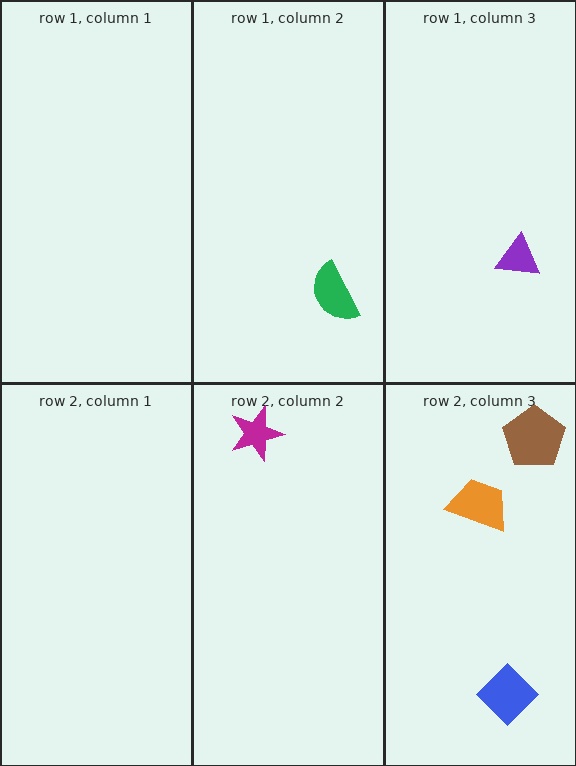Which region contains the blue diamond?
The row 2, column 3 region.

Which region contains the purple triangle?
The row 1, column 3 region.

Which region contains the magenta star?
The row 2, column 2 region.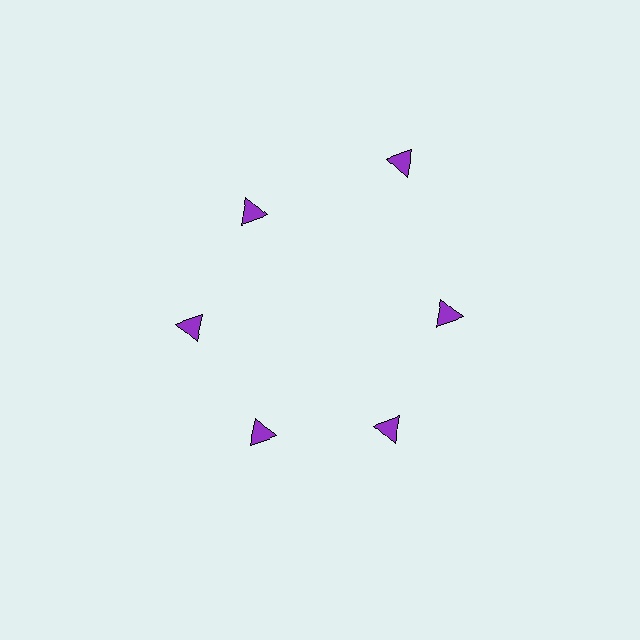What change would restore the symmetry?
The symmetry would be restored by moving it inward, back onto the ring so that all 6 triangles sit at equal angles and equal distance from the center.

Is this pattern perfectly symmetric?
No. The 6 purple triangles are arranged in a ring, but one element near the 1 o'clock position is pushed outward from the center, breaking the 6-fold rotational symmetry.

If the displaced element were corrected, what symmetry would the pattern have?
It would have 6-fold rotational symmetry — the pattern would map onto itself every 60 degrees.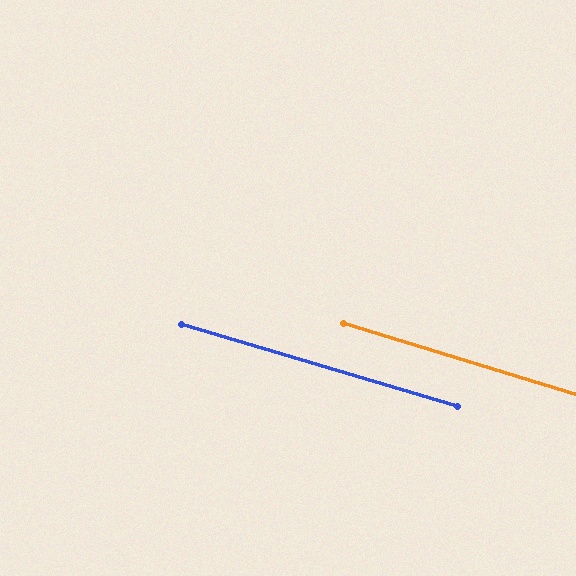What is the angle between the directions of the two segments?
Approximately 1 degree.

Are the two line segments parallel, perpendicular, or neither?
Parallel — their directions differ by only 0.6°.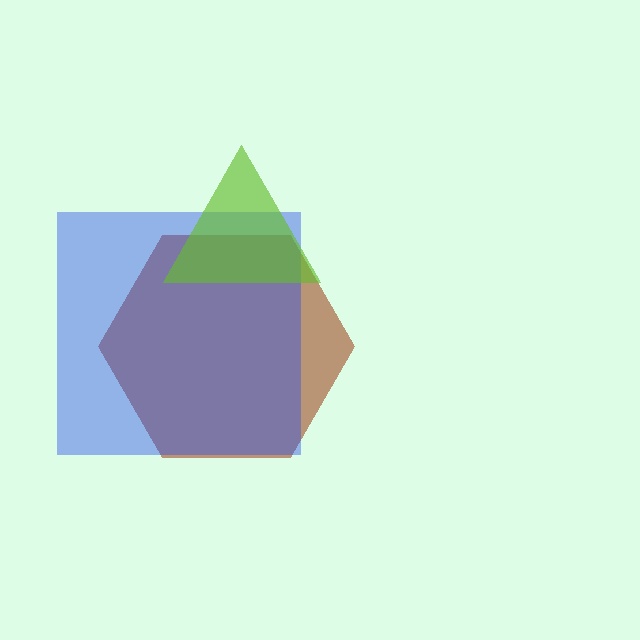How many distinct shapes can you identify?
There are 3 distinct shapes: a brown hexagon, a blue square, a lime triangle.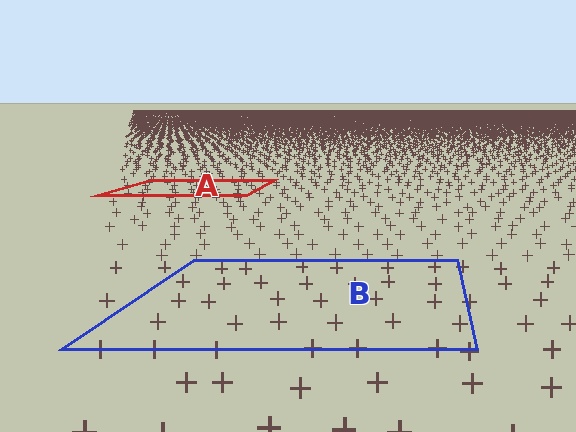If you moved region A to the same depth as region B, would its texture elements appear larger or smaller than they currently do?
They would appear larger. At a closer depth, the same texture elements are projected at a bigger on-screen size.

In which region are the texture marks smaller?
The texture marks are smaller in region A, because it is farther away.